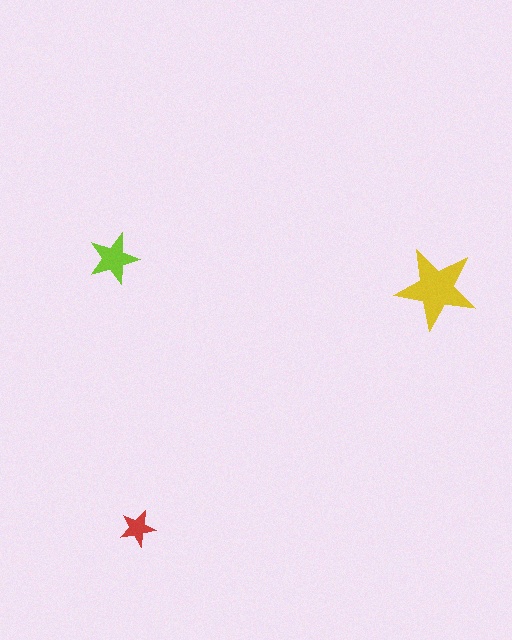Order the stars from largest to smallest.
the yellow one, the lime one, the red one.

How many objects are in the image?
There are 3 objects in the image.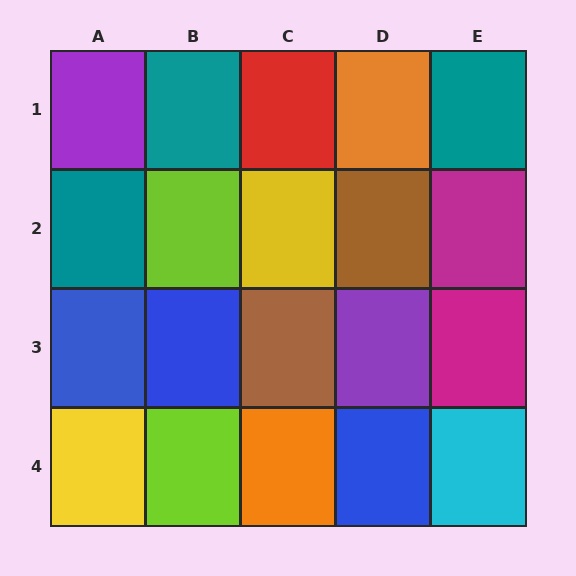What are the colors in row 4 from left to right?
Yellow, lime, orange, blue, cyan.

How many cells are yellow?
2 cells are yellow.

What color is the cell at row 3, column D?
Purple.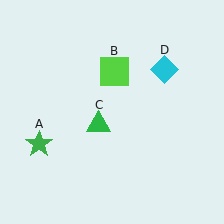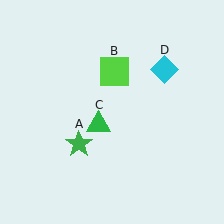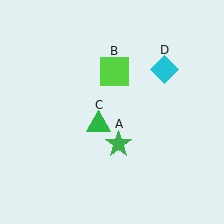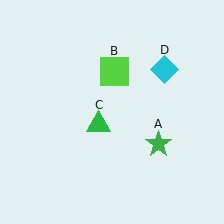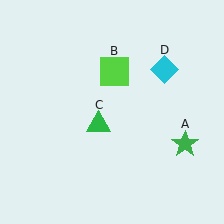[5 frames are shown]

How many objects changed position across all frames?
1 object changed position: green star (object A).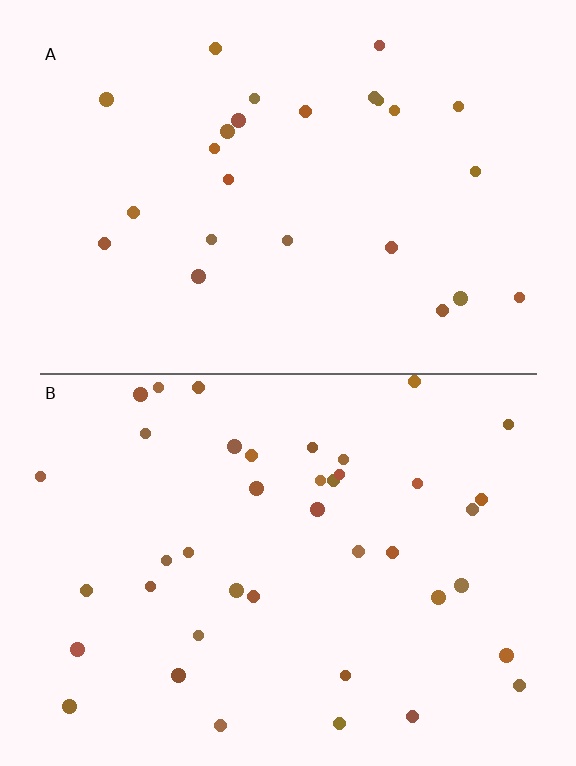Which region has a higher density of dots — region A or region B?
B (the bottom).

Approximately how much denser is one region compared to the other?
Approximately 1.6× — region B over region A.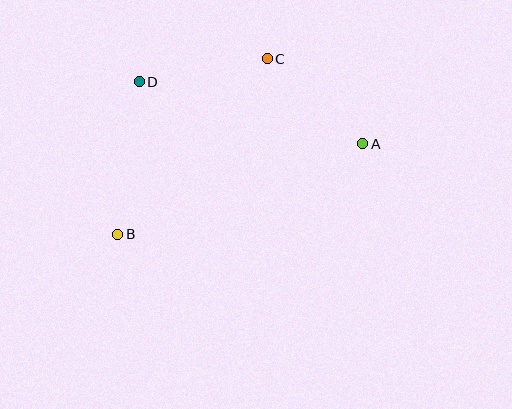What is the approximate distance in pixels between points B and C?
The distance between B and C is approximately 230 pixels.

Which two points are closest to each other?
Points A and C are closest to each other.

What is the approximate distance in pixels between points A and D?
The distance between A and D is approximately 232 pixels.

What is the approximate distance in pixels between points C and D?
The distance between C and D is approximately 130 pixels.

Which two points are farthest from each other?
Points A and B are farthest from each other.